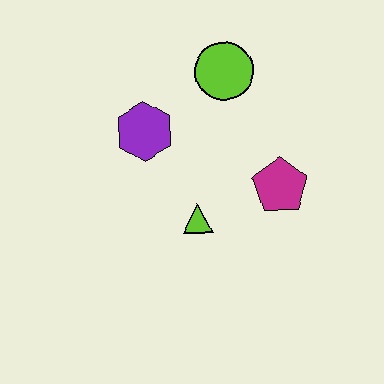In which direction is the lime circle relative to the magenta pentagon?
The lime circle is above the magenta pentagon.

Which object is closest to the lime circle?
The purple hexagon is closest to the lime circle.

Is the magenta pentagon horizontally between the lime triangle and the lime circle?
No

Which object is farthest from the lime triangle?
The lime circle is farthest from the lime triangle.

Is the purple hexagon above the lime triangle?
Yes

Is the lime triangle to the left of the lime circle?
Yes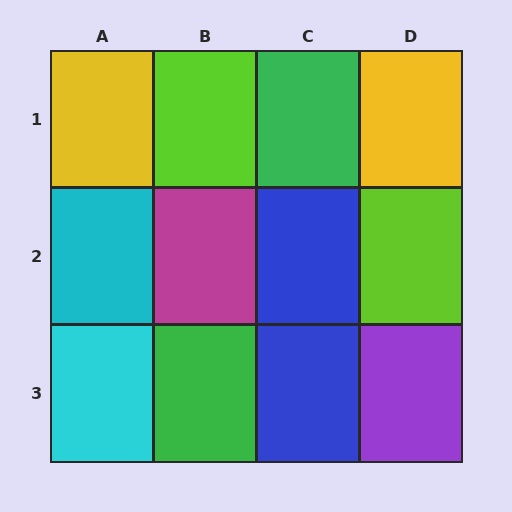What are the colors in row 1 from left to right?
Yellow, lime, green, yellow.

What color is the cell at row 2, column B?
Magenta.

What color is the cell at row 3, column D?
Purple.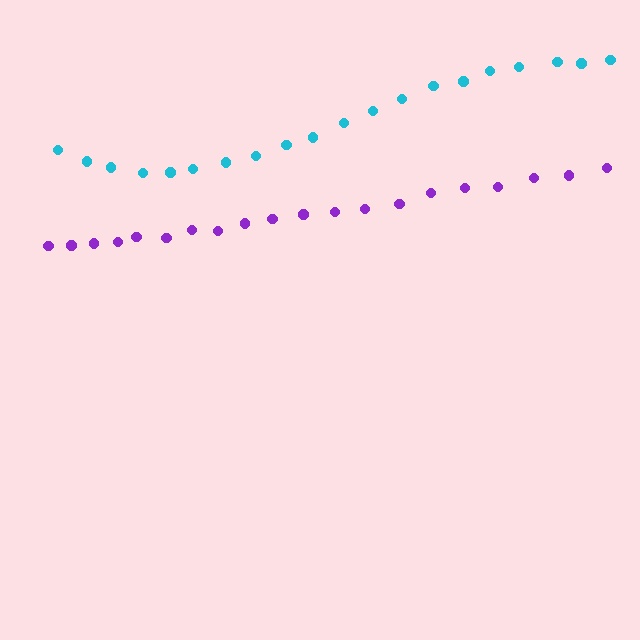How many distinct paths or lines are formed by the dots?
There are 2 distinct paths.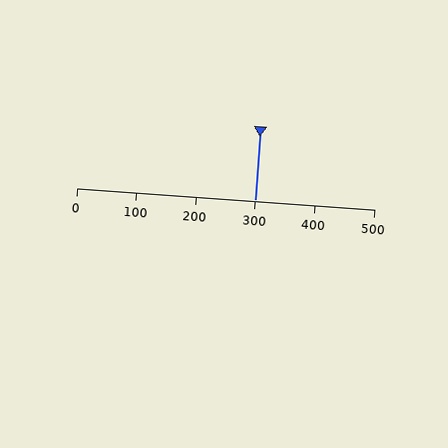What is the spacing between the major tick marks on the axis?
The major ticks are spaced 100 apart.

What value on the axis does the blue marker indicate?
The marker indicates approximately 300.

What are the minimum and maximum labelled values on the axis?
The axis runs from 0 to 500.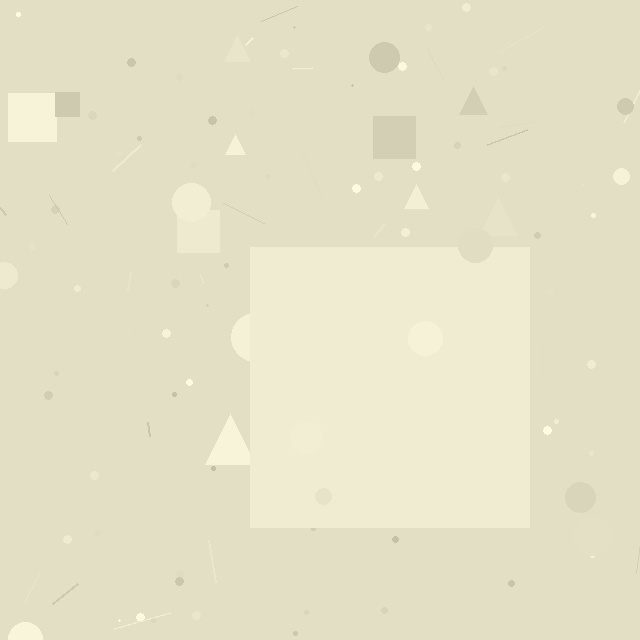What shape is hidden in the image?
A square is hidden in the image.